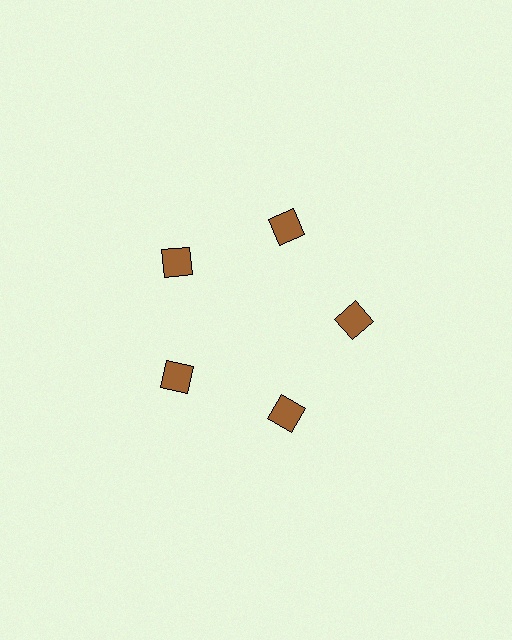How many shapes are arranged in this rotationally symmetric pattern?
There are 5 shapes, arranged in 5 groups of 1.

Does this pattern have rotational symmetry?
Yes, this pattern has 5-fold rotational symmetry. It looks the same after rotating 72 degrees around the center.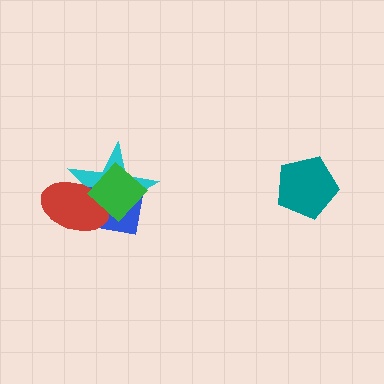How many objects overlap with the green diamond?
3 objects overlap with the green diamond.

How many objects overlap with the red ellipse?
3 objects overlap with the red ellipse.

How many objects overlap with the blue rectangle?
3 objects overlap with the blue rectangle.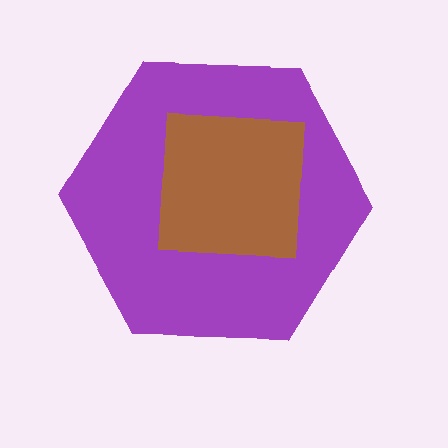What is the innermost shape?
The brown square.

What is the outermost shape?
The purple hexagon.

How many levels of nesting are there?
2.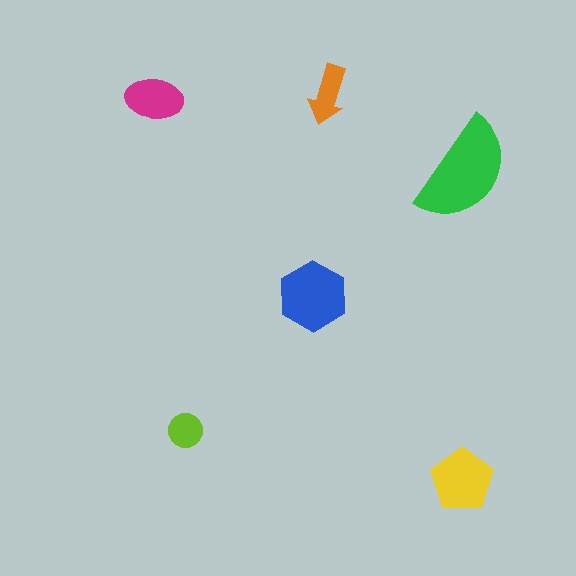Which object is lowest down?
The yellow pentagon is bottommost.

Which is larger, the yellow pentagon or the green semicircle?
The green semicircle.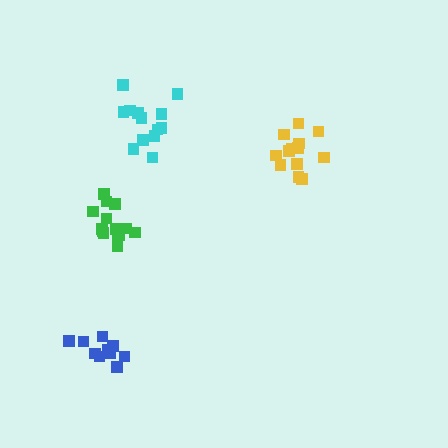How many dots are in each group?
Group 1: 13 dots, Group 2: 13 dots, Group 3: 10 dots, Group 4: 14 dots (50 total).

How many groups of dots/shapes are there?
There are 4 groups.